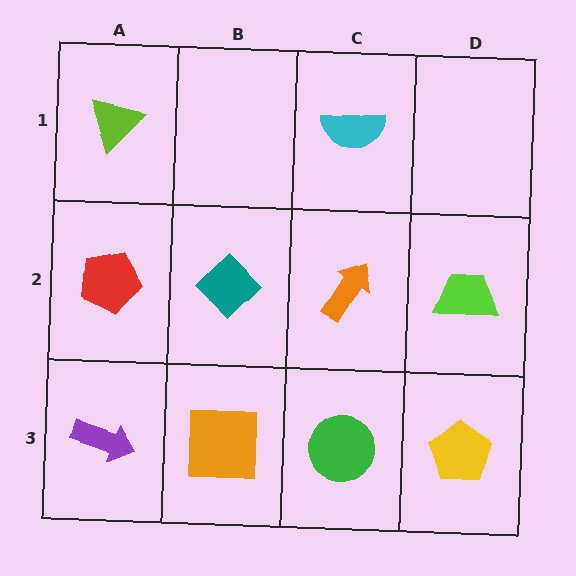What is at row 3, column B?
An orange square.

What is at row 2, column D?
A lime trapezoid.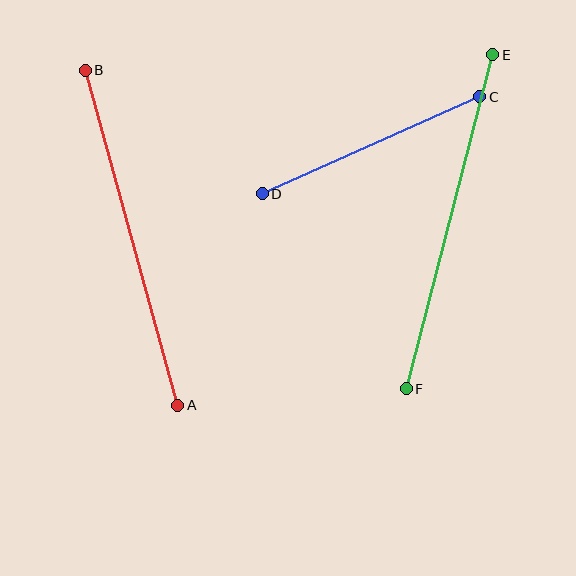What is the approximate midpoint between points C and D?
The midpoint is at approximately (371, 145) pixels.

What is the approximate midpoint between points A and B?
The midpoint is at approximately (132, 238) pixels.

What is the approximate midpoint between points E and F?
The midpoint is at approximately (449, 222) pixels.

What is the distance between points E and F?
The distance is approximately 345 pixels.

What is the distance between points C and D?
The distance is approximately 238 pixels.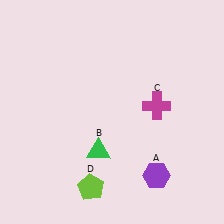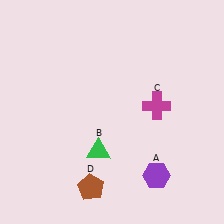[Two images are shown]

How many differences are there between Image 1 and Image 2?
There is 1 difference between the two images.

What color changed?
The pentagon (D) changed from lime in Image 1 to brown in Image 2.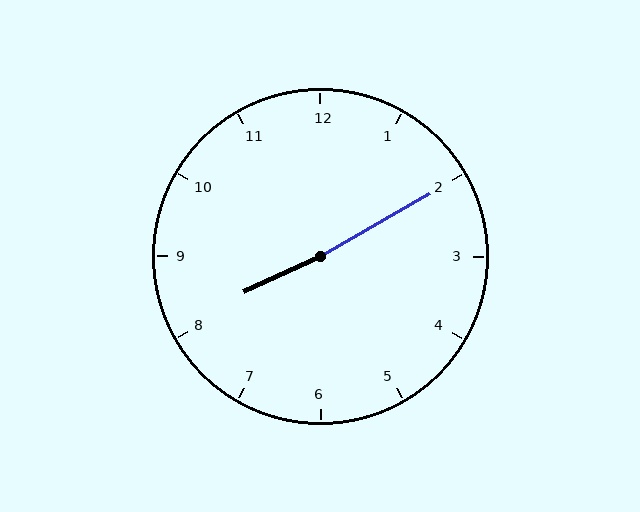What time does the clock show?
8:10.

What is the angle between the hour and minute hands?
Approximately 175 degrees.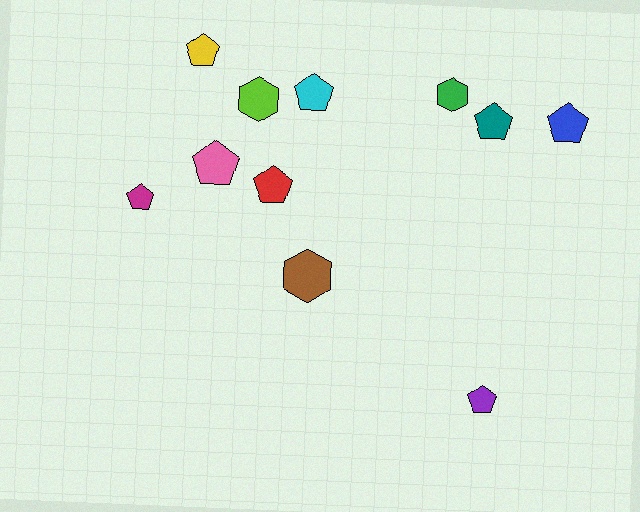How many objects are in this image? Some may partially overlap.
There are 11 objects.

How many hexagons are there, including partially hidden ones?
There are 3 hexagons.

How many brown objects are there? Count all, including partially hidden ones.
There is 1 brown object.